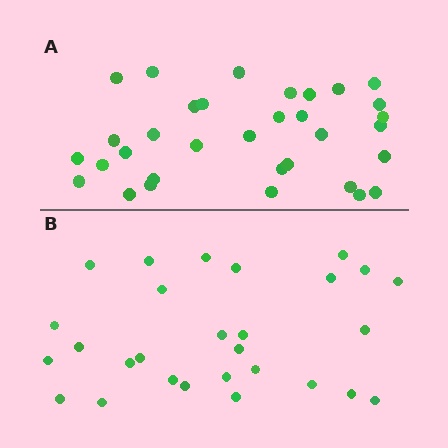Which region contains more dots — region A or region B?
Region A (the top region) has more dots.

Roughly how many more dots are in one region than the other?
Region A has about 5 more dots than region B.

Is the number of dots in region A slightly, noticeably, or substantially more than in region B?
Region A has only slightly more — the two regions are fairly close. The ratio is roughly 1.2 to 1.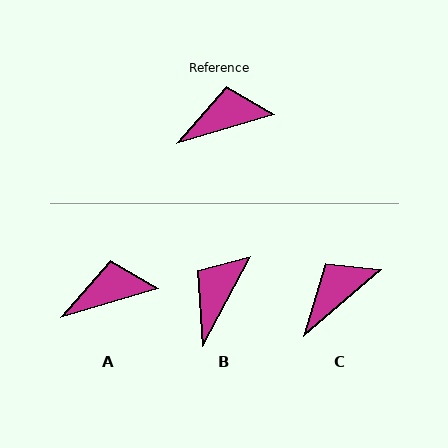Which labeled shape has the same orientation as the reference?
A.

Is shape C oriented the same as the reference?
No, it is off by about 24 degrees.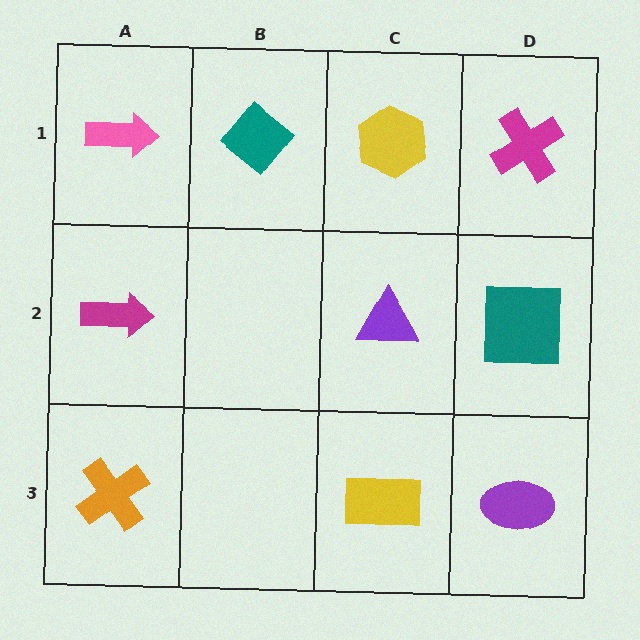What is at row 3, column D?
A purple ellipse.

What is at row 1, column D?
A magenta cross.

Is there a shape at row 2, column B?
No, that cell is empty.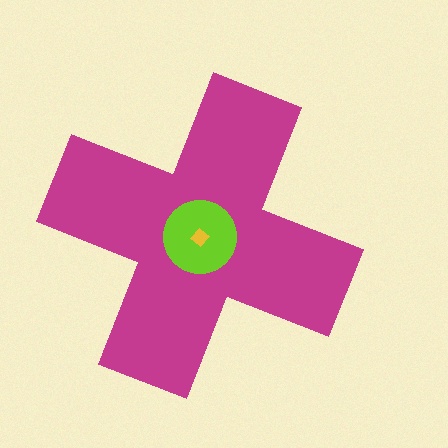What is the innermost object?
The yellow diamond.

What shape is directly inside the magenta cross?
The lime circle.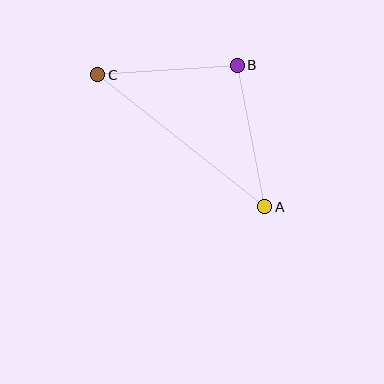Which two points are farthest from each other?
Points A and C are farthest from each other.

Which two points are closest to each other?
Points B and C are closest to each other.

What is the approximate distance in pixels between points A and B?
The distance between A and B is approximately 144 pixels.